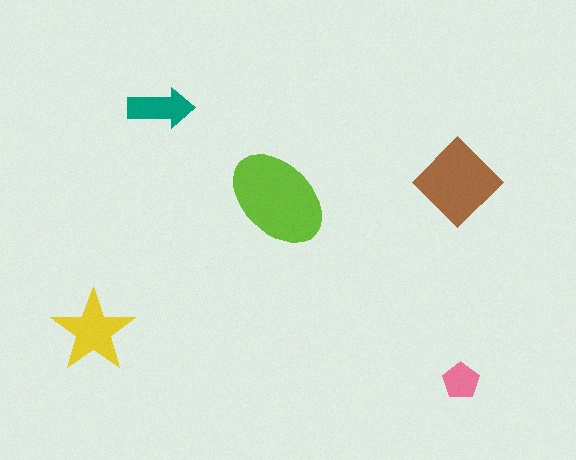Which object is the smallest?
The pink pentagon.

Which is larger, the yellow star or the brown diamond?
The brown diamond.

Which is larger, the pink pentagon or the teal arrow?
The teal arrow.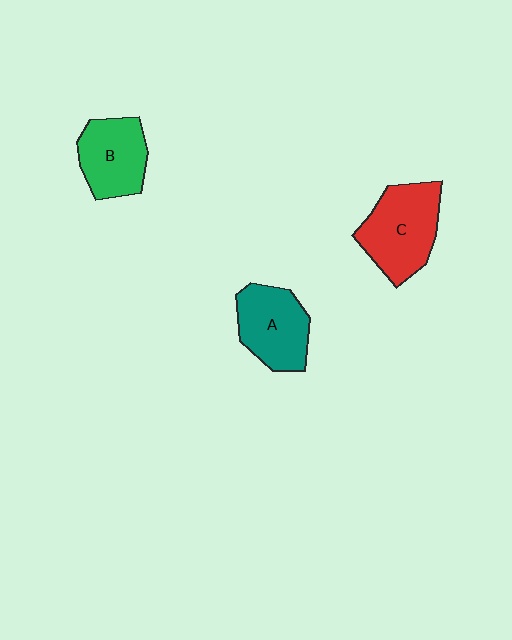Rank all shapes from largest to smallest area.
From largest to smallest: C (red), A (teal), B (green).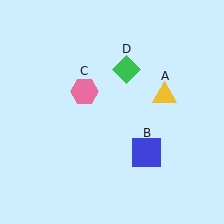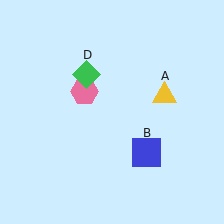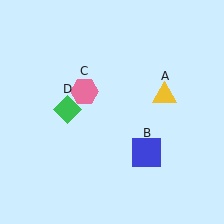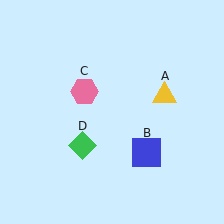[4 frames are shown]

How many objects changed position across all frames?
1 object changed position: green diamond (object D).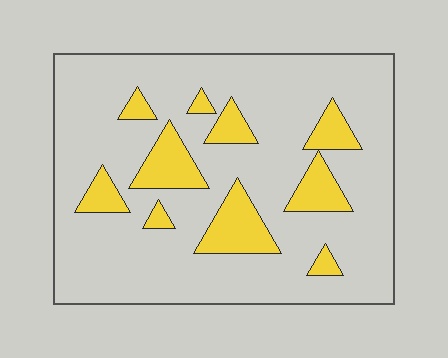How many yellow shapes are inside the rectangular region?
10.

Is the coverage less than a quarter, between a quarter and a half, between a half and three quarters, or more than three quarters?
Less than a quarter.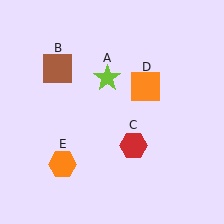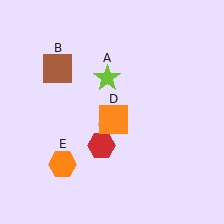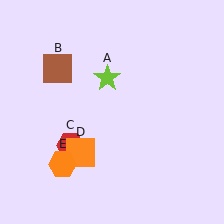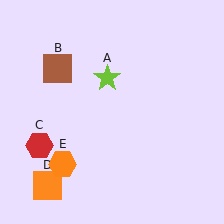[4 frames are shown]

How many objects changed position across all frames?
2 objects changed position: red hexagon (object C), orange square (object D).